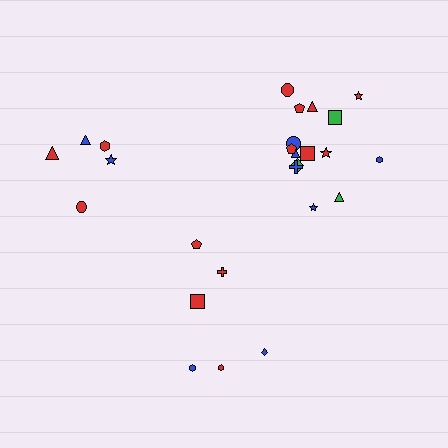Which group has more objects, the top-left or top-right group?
The top-right group.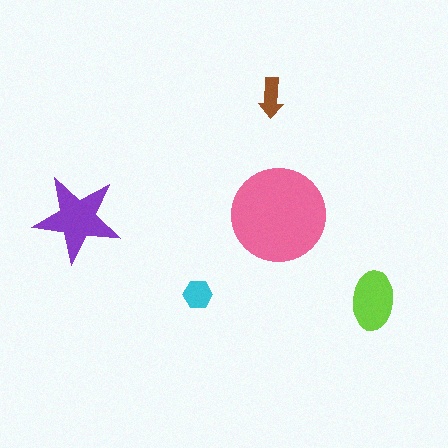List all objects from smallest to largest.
The brown arrow, the cyan hexagon, the lime ellipse, the purple star, the pink circle.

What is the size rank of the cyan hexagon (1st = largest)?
4th.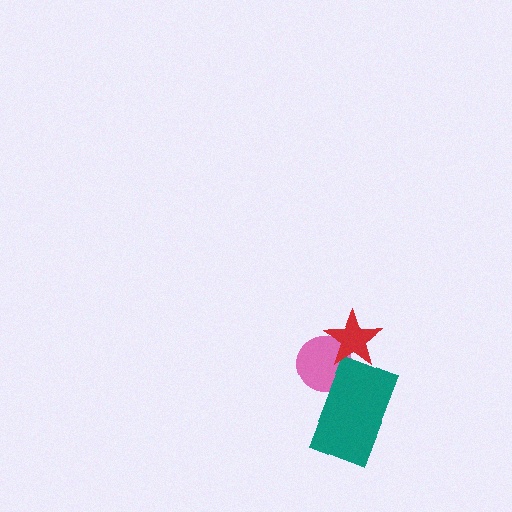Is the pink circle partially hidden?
Yes, it is partially covered by another shape.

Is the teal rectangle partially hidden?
No, no other shape covers it.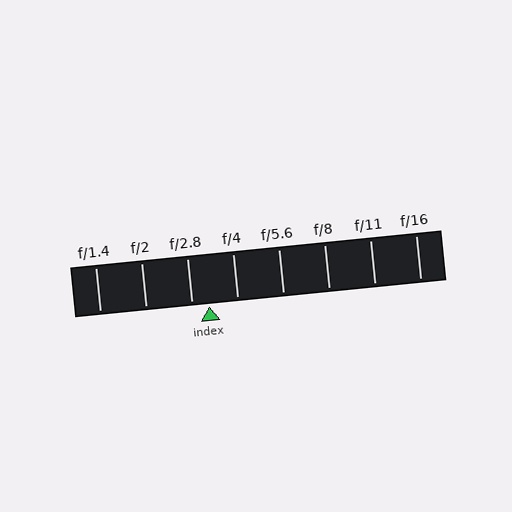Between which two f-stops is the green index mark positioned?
The index mark is between f/2.8 and f/4.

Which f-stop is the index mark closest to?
The index mark is closest to f/2.8.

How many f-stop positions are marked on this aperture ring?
There are 8 f-stop positions marked.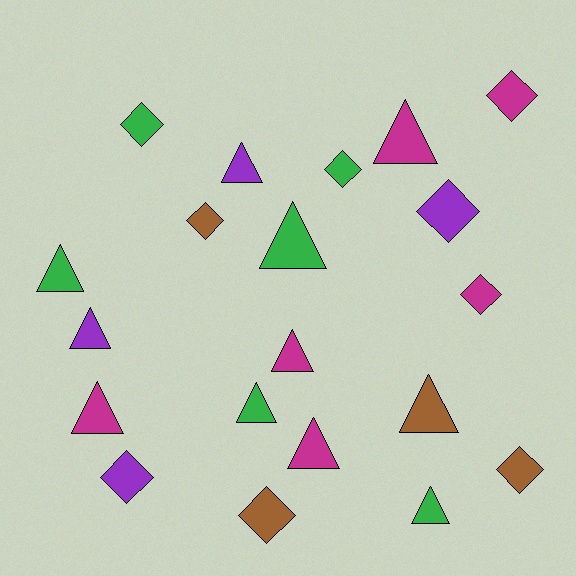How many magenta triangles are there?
There are 4 magenta triangles.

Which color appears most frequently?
Green, with 6 objects.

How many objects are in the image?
There are 20 objects.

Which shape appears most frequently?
Triangle, with 11 objects.